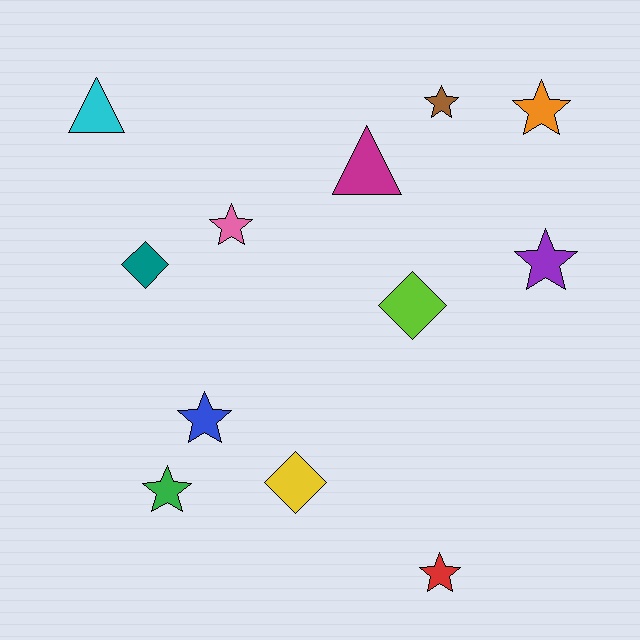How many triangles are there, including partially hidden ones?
There are 2 triangles.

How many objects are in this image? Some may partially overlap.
There are 12 objects.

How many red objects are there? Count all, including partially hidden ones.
There is 1 red object.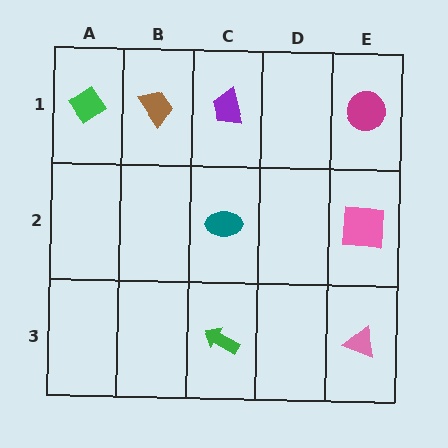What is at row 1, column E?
A magenta circle.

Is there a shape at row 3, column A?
No, that cell is empty.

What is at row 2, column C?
A teal ellipse.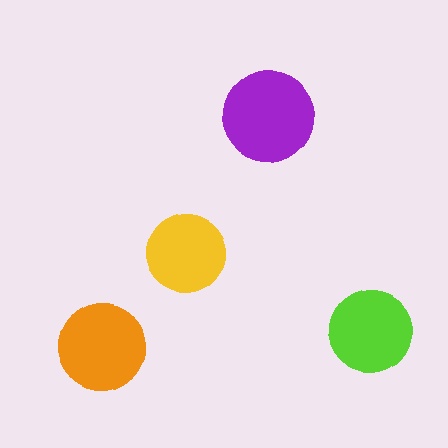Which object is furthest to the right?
The lime circle is rightmost.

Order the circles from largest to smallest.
the purple one, the orange one, the lime one, the yellow one.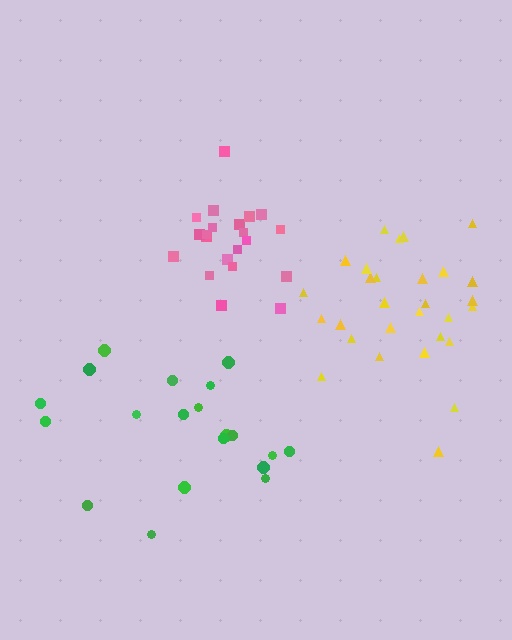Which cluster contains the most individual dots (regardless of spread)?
Yellow (29).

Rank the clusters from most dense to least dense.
pink, yellow, green.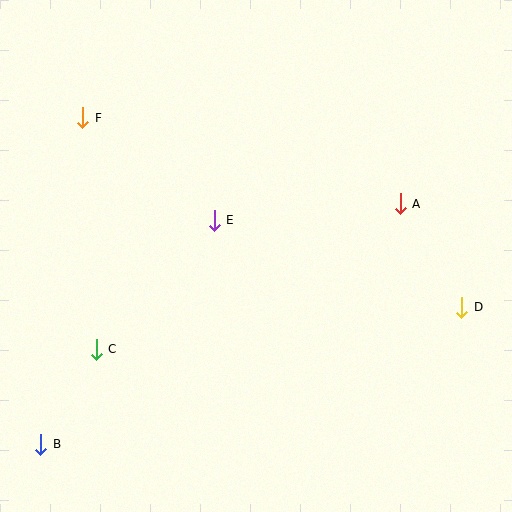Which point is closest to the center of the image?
Point E at (214, 220) is closest to the center.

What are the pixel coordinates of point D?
Point D is at (462, 307).